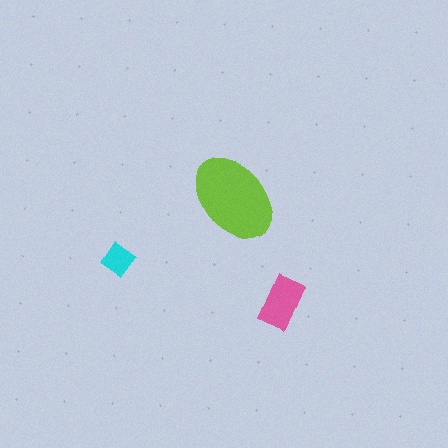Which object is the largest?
The lime ellipse.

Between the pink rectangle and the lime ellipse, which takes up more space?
The lime ellipse.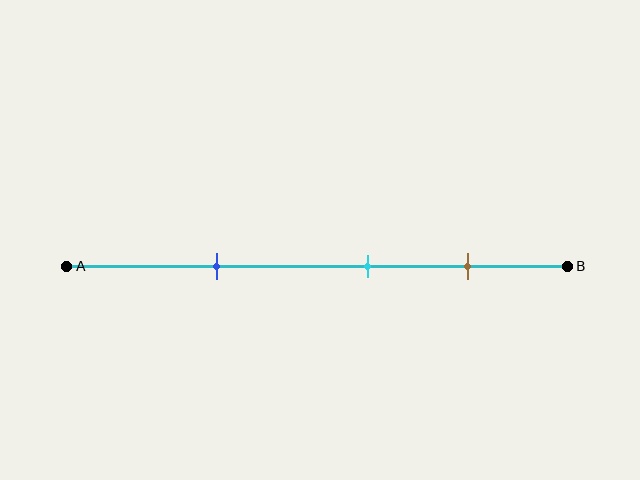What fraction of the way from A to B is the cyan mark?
The cyan mark is approximately 60% (0.6) of the way from A to B.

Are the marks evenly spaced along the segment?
Yes, the marks are approximately evenly spaced.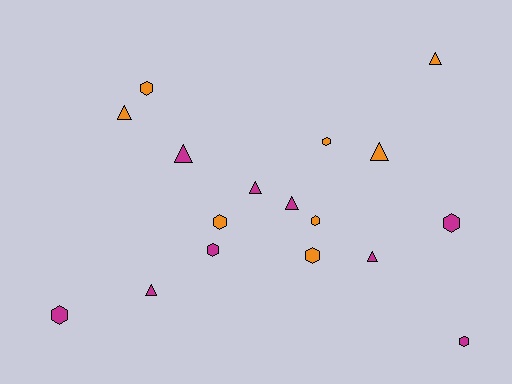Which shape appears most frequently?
Hexagon, with 9 objects.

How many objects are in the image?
There are 17 objects.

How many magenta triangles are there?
There are 5 magenta triangles.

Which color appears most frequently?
Magenta, with 9 objects.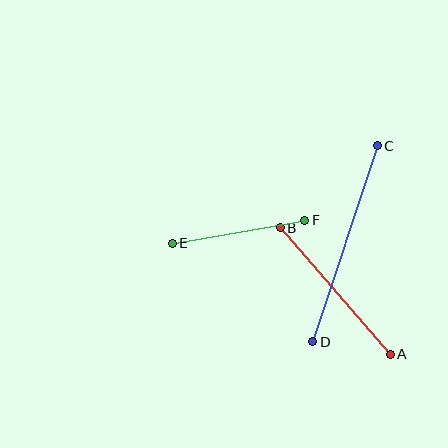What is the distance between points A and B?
The distance is approximately 168 pixels.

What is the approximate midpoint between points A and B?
The midpoint is at approximately (335, 291) pixels.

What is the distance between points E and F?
The distance is approximately 135 pixels.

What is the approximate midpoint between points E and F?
The midpoint is at approximately (238, 232) pixels.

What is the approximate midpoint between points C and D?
The midpoint is at approximately (345, 244) pixels.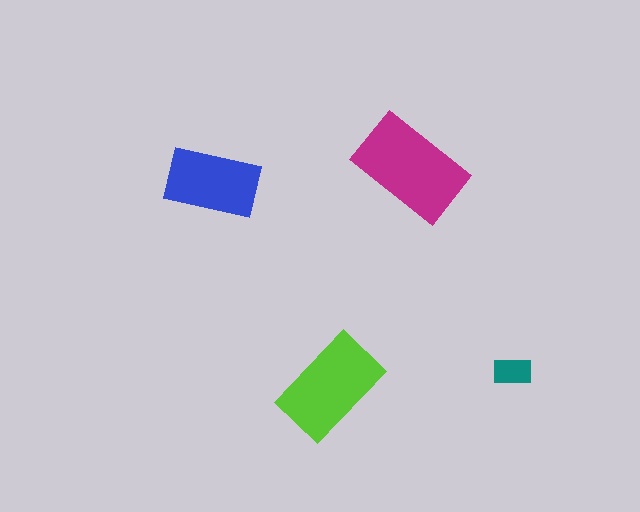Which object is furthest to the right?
The teal rectangle is rightmost.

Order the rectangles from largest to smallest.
the magenta one, the lime one, the blue one, the teal one.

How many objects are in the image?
There are 4 objects in the image.